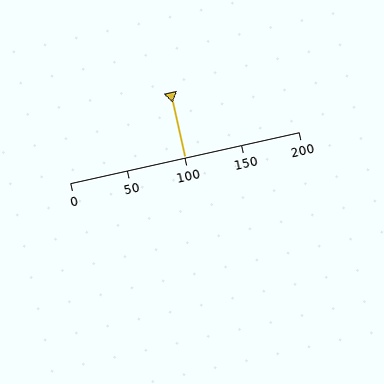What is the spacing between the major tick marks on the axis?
The major ticks are spaced 50 apart.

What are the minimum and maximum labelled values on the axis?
The axis runs from 0 to 200.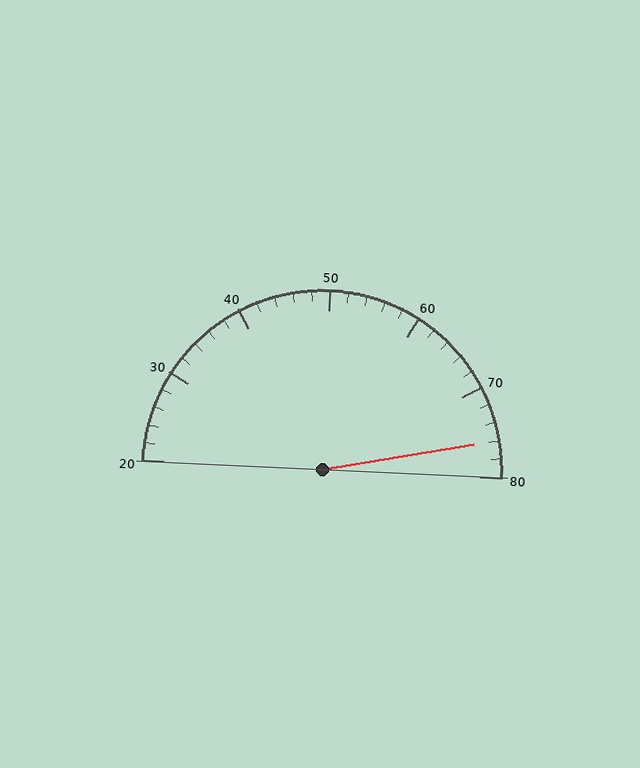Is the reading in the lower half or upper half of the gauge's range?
The reading is in the upper half of the range (20 to 80).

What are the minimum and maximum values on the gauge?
The gauge ranges from 20 to 80.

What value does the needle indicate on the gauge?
The needle indicates approximately 76.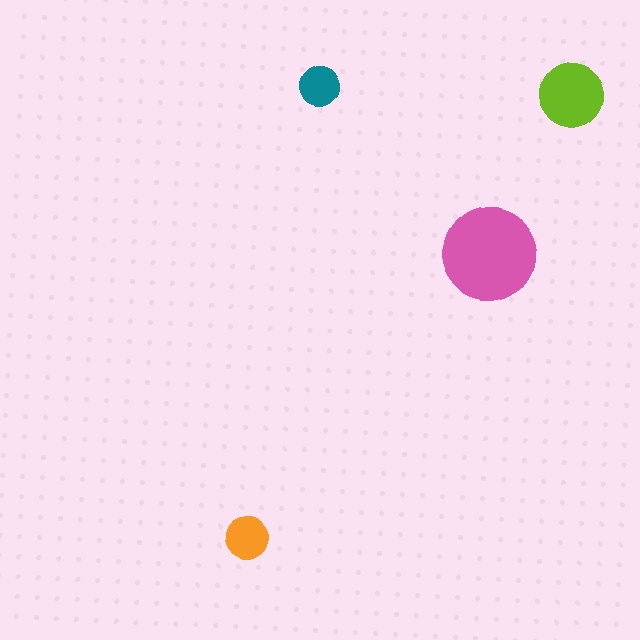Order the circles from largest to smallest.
the pink one, the lime one, the orange one, the teal one.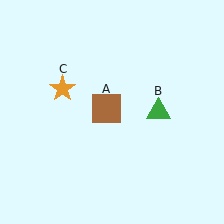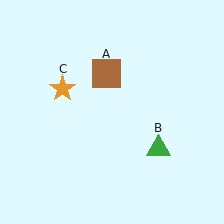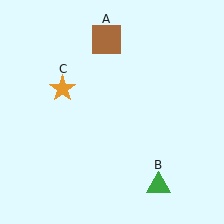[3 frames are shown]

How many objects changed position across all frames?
2 objects changed position: brown square (object A), green triangle (object B).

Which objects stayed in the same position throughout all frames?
Orange star (object C) remained stationary.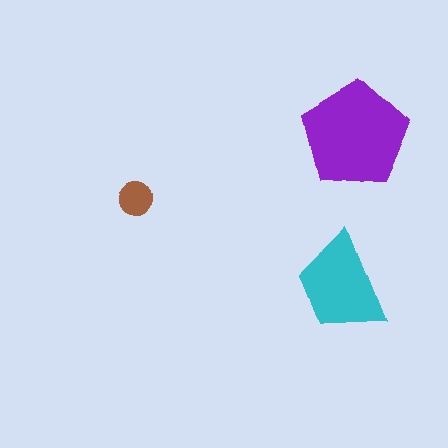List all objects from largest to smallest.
The purple pentagon, the cyan trapezoid, the brown circle.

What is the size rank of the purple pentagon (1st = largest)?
1st.